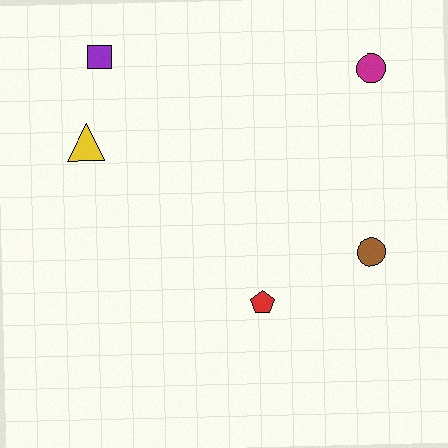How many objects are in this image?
There are 5 objects.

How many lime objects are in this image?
There are no lime objects.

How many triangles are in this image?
There is 1 triangle.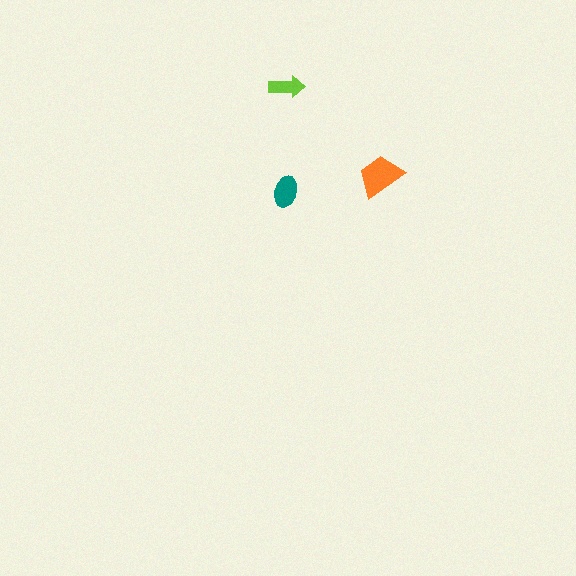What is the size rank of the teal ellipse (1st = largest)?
2nd.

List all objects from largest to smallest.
The orange trapezoid, the teal ellipse, the lime arrow.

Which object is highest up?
The lime arrow is topmost.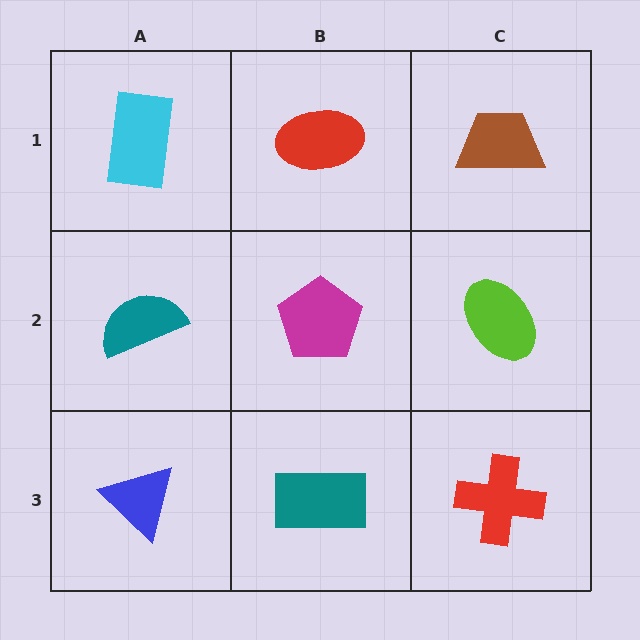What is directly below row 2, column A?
A blue triangle.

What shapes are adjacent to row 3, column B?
A magenta pentagon (row 2, column B), a blue triangle (row 3, column A), a red cross (row 3, column C).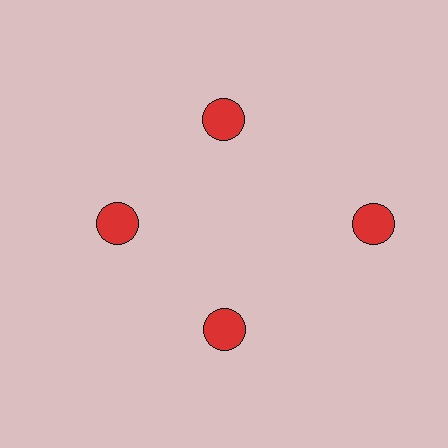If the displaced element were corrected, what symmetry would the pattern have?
It would have 4-fold rotational symmetry — the pattern would map onto itself every 90 degrees.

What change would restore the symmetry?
The symmetry would be restored by moving it inward, back onto the ring so that all 4 circles sit at equal angles and equal distance from the center.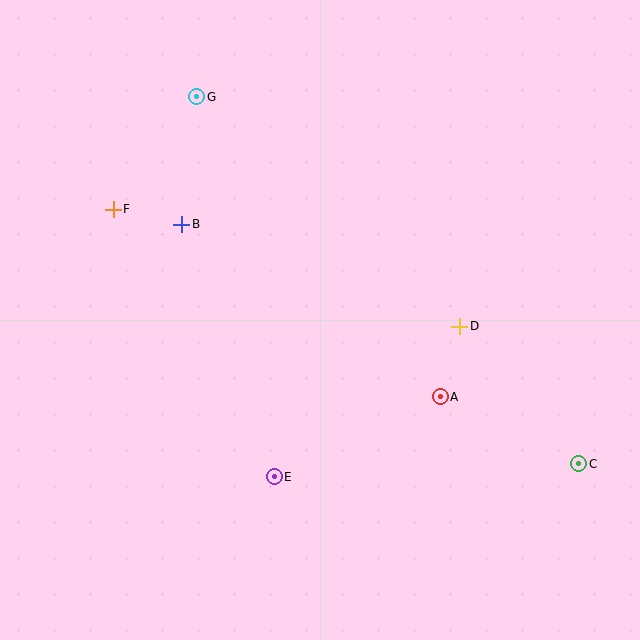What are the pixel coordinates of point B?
Point B is at (182, 224).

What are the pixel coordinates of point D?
Point D is at (460, 326).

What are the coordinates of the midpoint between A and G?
The midpoint between A and G is at (318, 247).